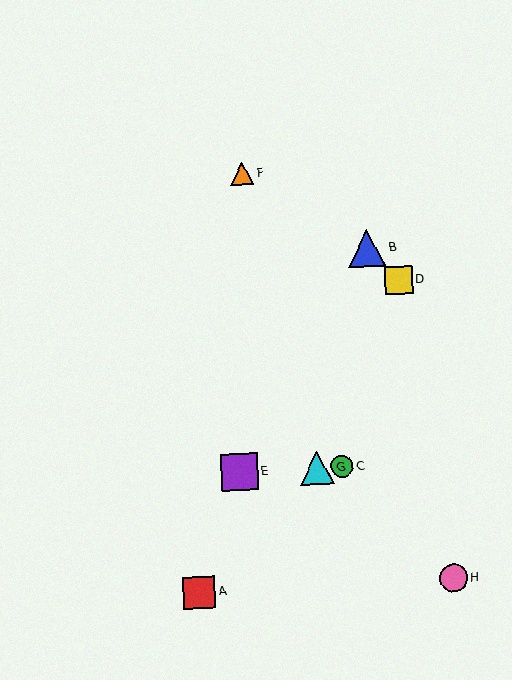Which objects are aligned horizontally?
Objects C, E, G are aligned horizontally.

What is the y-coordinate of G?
Object G is at y≈468.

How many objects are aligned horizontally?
3 objects (C, E, G) are aligned horizontally.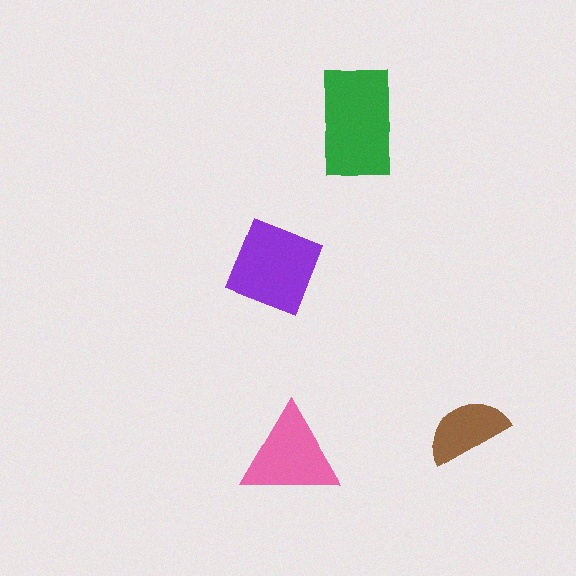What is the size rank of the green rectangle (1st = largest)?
1st.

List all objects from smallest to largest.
The brown semicircle, the pink triangle, the purple square, the green rectangle.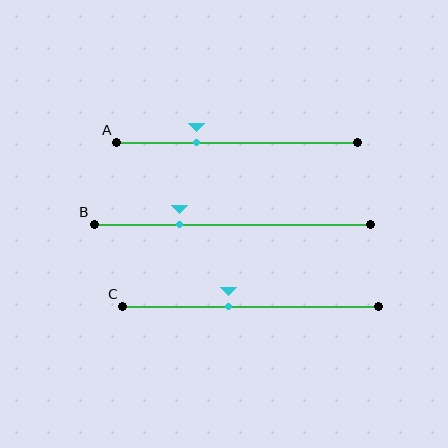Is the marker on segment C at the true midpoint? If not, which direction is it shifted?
No, the marker on segment C is shifted to the left by about 9% of the segment length.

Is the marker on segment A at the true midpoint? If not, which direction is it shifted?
No, the marker on segment A is shifted to the left by about 17% of the segment length.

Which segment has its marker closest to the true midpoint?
Segment C has its marker closest to the true midpoint.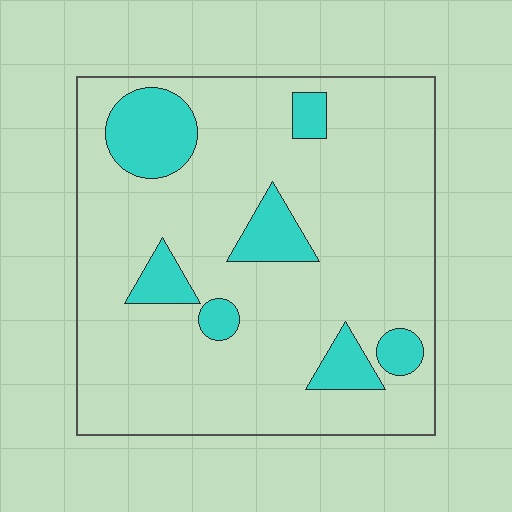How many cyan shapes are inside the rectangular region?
7.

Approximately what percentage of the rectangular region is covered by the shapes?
Approximately 15%.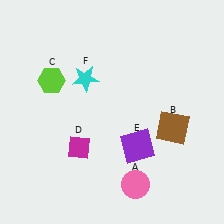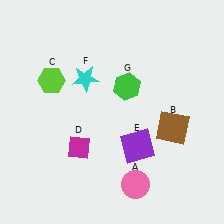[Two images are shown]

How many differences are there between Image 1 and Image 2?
There is 1 difference between the two images.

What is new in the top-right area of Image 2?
A green hexagon (G) was added in the top-right area of Image 2.